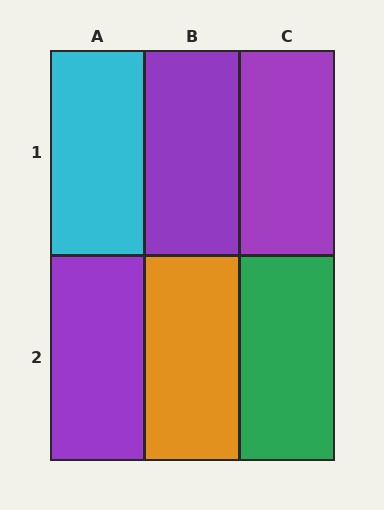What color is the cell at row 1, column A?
Cyan.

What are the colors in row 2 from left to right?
Purple, orange, green.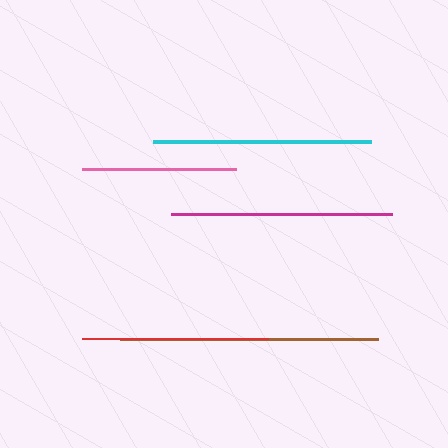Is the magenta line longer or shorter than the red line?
The magenta line is longer than the red line.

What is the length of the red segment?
The red segment is approximately 186 pixels long.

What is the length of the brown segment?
The brown segment is approximately 258 pixels long.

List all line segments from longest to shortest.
From longest to shortest: brown, magenta, cyan, red, pink.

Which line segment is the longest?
The brown line is the longest at approximately 258 pixels.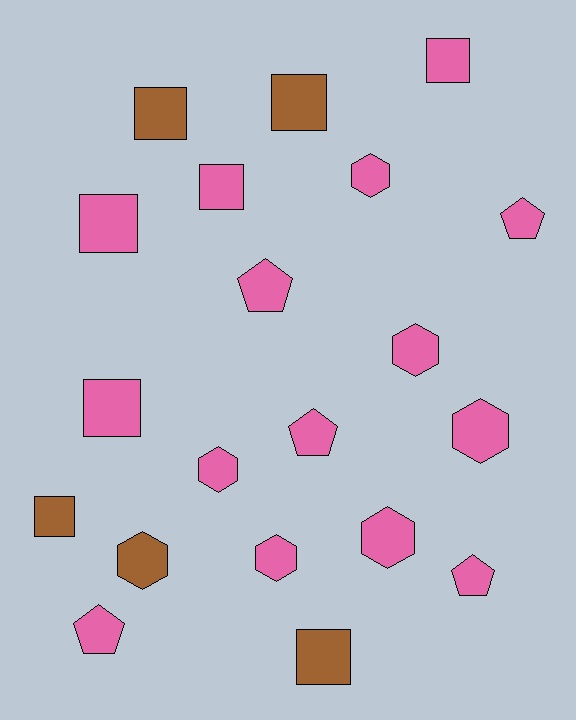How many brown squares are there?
There are 4 brown squares.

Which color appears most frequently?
Pink, with 15 objects.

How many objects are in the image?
There are 20 objects.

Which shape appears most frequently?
Square, with 8 objects.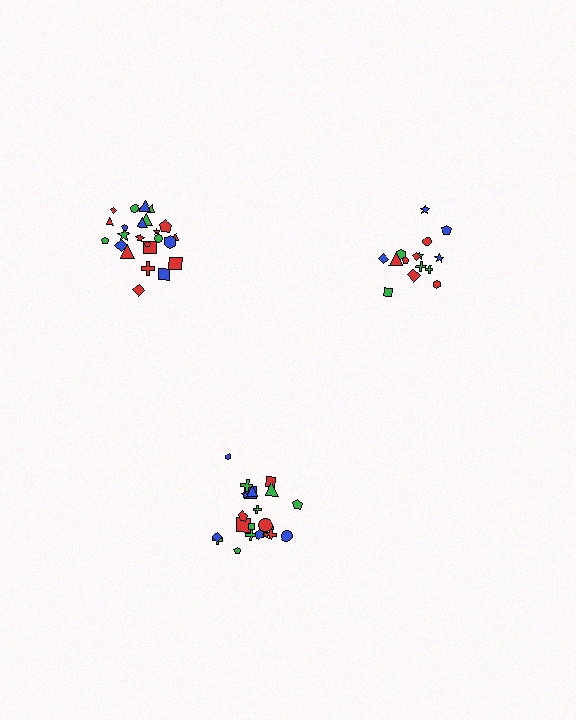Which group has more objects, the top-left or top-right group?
The top-left group.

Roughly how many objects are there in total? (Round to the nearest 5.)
Roughly 60 objects in total.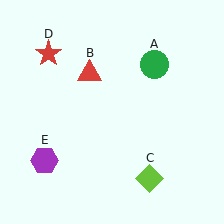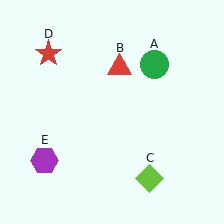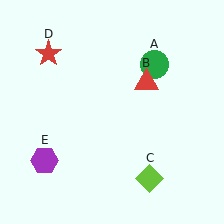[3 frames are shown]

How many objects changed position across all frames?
1 object changed position: red triangle (object B).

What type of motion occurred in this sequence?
The red triangle (object B) rotated clockwise around the center of the scene.